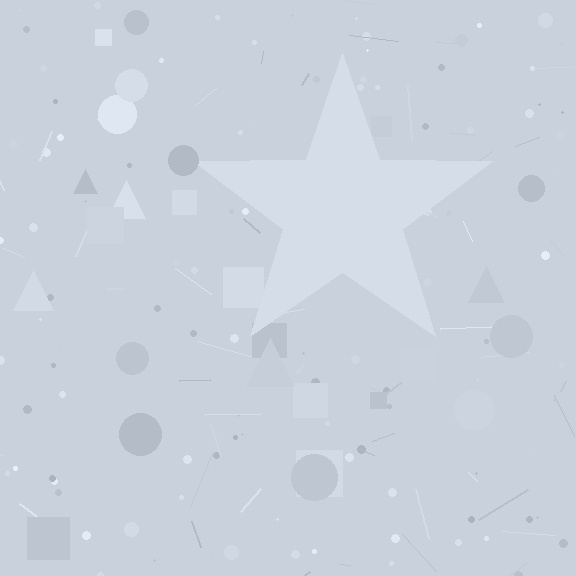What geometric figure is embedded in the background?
A star is embedded in the background.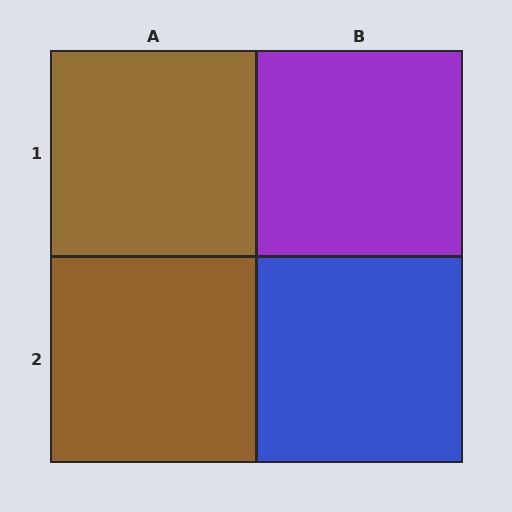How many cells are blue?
1 cell is blue.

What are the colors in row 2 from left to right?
Brown, blue.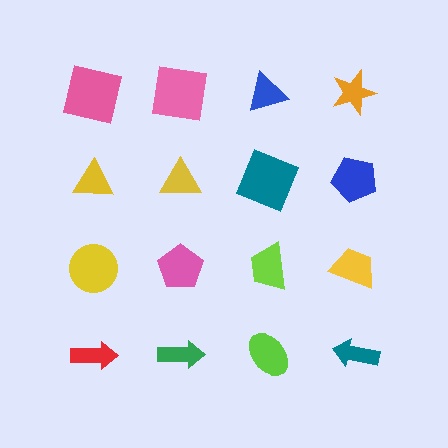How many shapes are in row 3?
4 shapes.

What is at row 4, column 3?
A lime ellipse.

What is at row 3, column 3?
A lime trapezoid.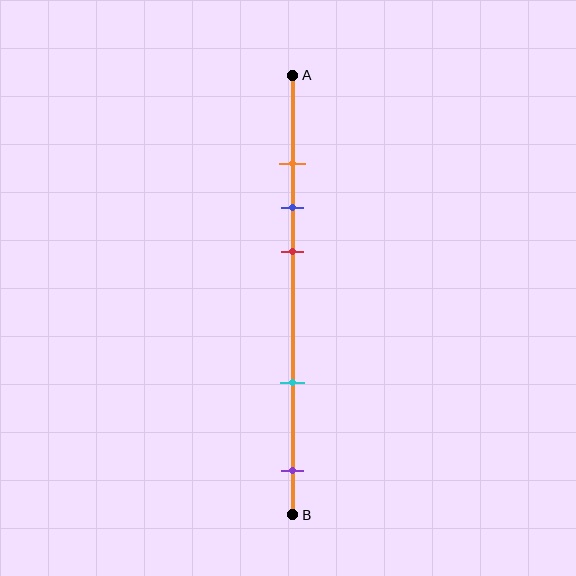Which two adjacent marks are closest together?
The orange and blue marks are the closest adjacent pair.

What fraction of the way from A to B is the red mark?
The red mark is approximately 40% (0.4) of the way from A to B.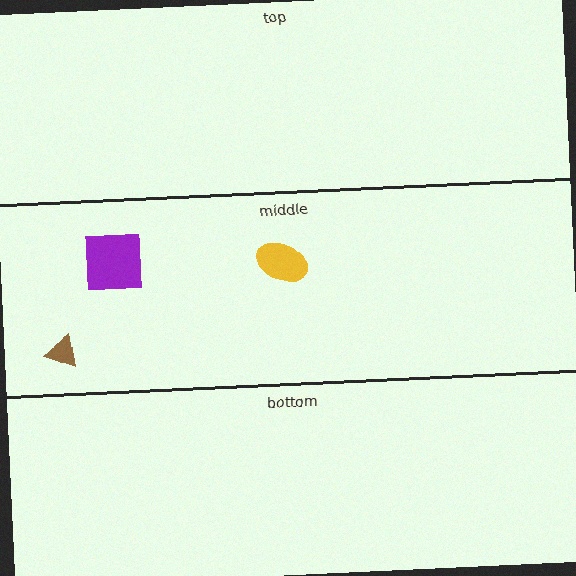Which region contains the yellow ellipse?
The middle region.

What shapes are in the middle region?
The yellow ellipse, the purple square, the brown triangle.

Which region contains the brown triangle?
The middle region.